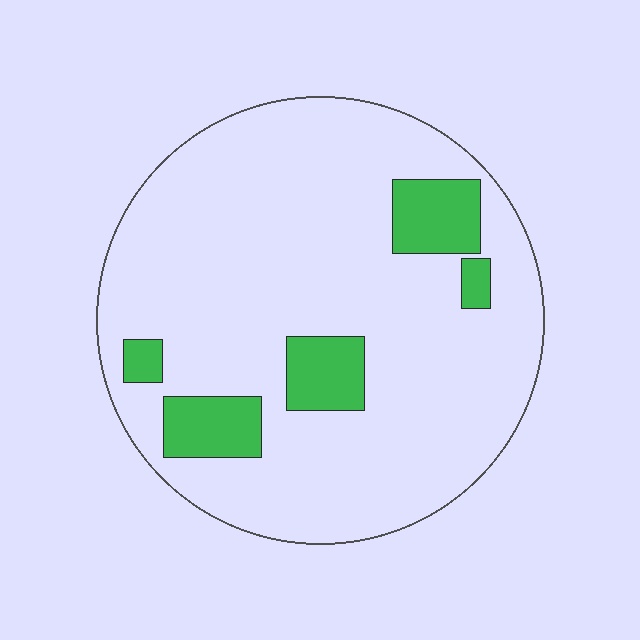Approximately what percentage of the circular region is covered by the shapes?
Approximately 15%.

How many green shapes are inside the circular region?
5.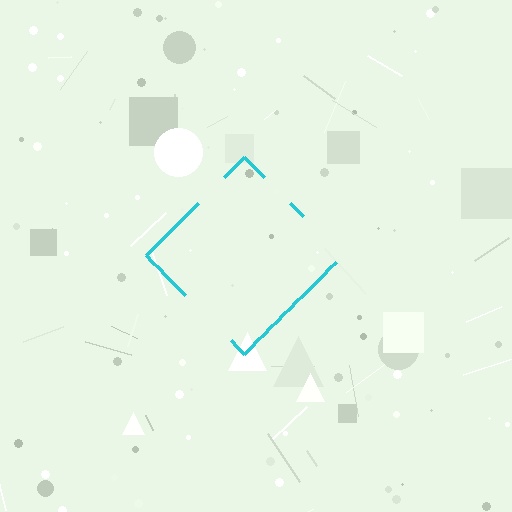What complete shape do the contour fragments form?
The contour fragments form a diamond.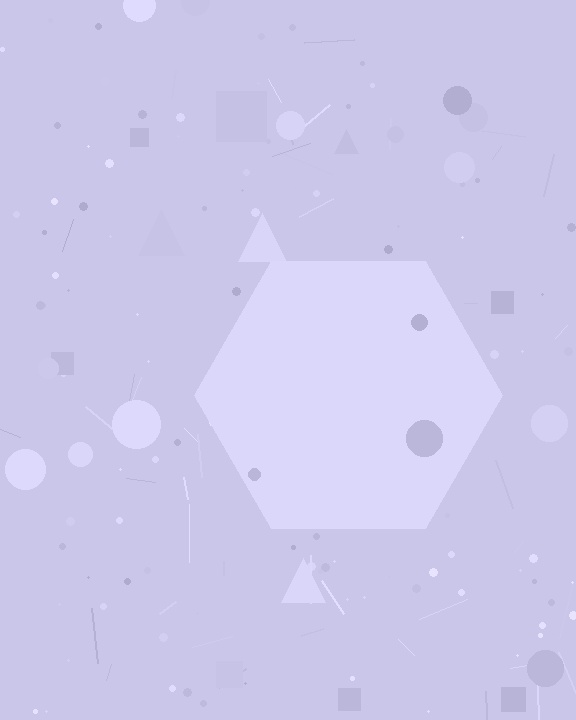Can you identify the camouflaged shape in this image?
The camouflaged shape is a hexagon.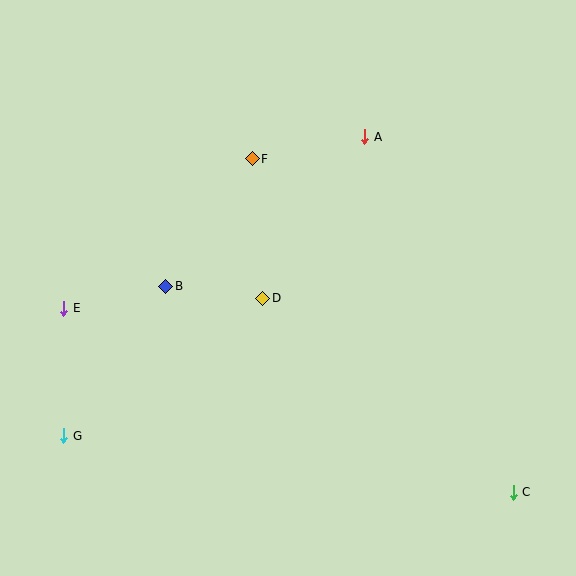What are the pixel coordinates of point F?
Point F is at (252, 159).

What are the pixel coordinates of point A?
Point A is at (365, 137).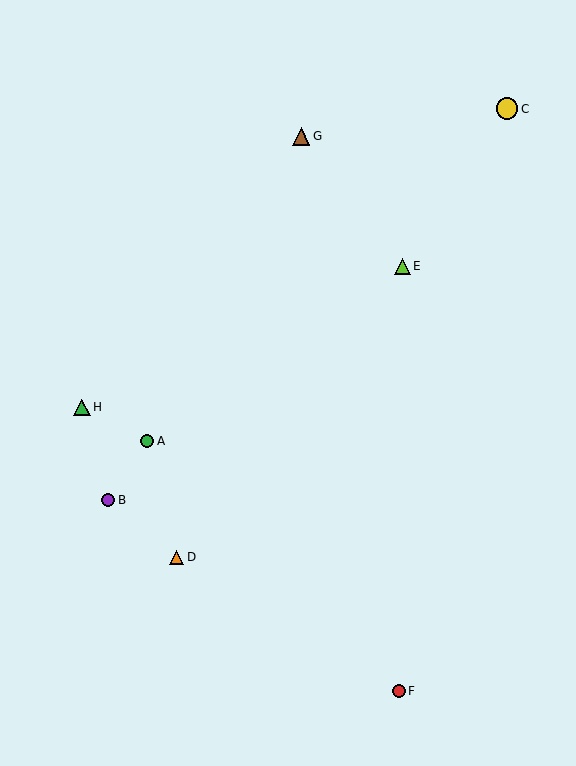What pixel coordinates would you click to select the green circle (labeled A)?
Click at (147, 441) to select the green circle A.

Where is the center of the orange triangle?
The center of the orange triangle is at (177, 558).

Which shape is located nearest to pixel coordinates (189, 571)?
The orange triangle (labeled D) at (177, 558) is nearest to that location.